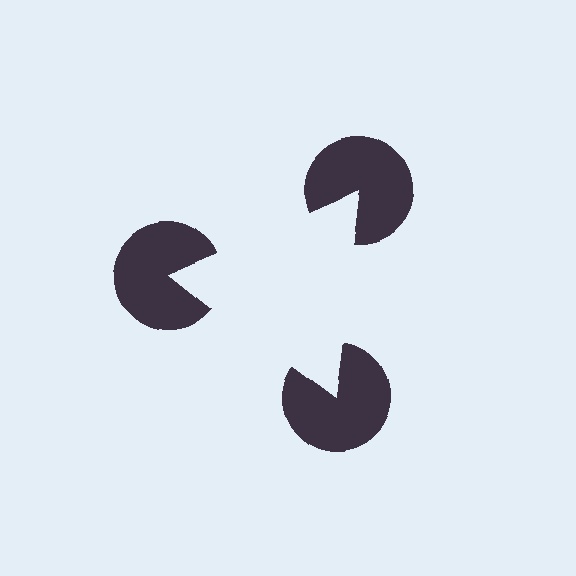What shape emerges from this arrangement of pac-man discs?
An illusory triangle — its edges are inferred from the aligned wedge cuts in the pac-man discs, not physically drawn.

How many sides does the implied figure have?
3 sides.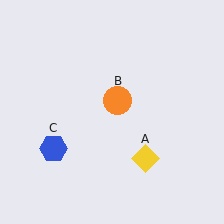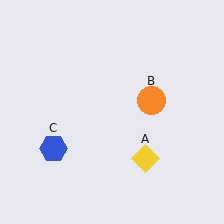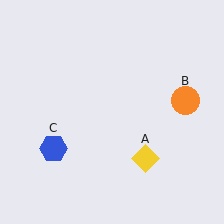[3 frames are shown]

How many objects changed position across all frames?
1 object changed position: orange circle (object B).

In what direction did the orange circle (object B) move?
The orange circle (object B) moved right.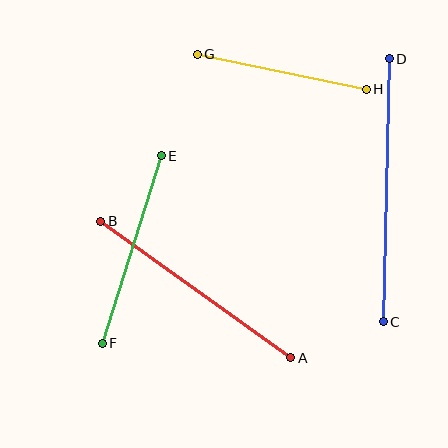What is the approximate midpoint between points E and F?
The midpoint is at approximately (132, 250) pixels.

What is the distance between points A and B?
The distance is approximately 234 pixels.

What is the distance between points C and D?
The distance is approximately 263 pixels.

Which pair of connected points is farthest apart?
Points C and D are farthest apart.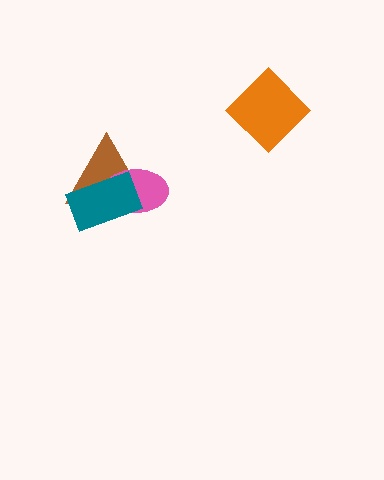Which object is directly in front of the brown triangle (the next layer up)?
The pink ellipse is directly in front of the brown triangle.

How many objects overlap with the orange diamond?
0 objects overlap with the orange diamond.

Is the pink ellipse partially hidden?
Yes, it is partially covered by another shape.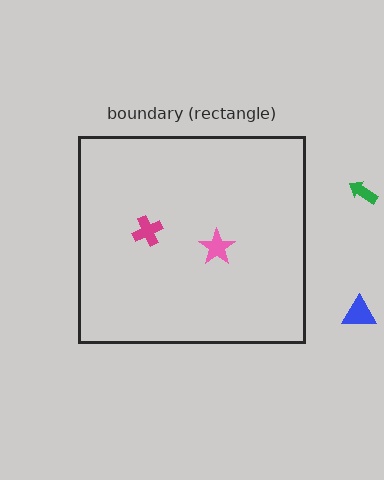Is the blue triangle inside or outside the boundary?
Outside.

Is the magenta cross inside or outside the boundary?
Inside.